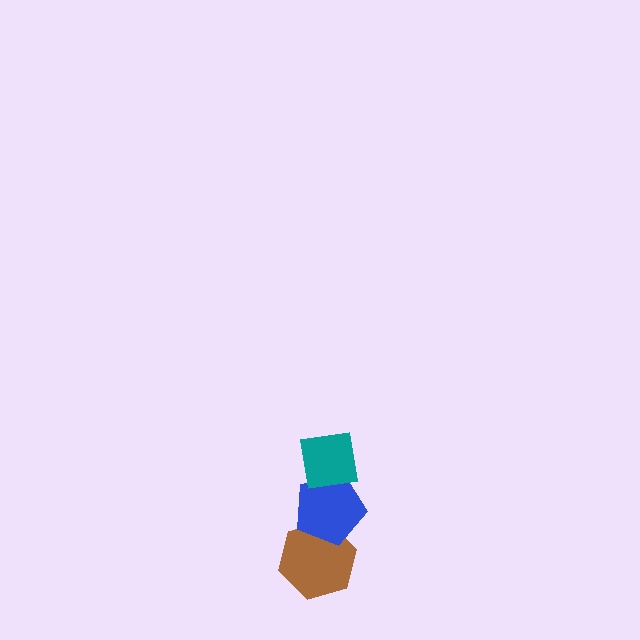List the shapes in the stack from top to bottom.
From top to bottom: the teal square, the blue pentagon, the brown hexagon.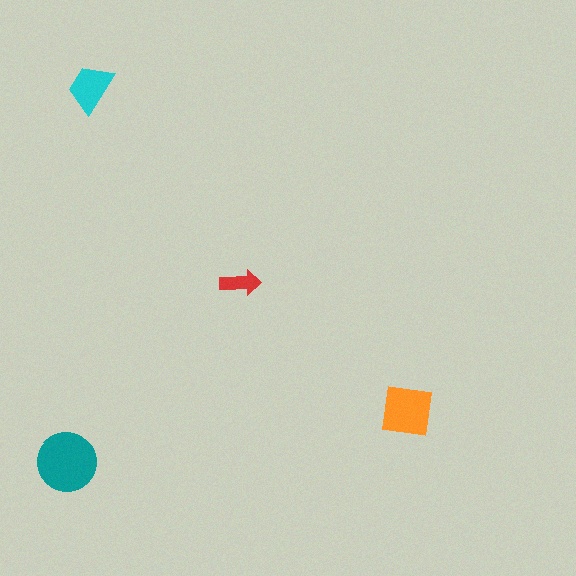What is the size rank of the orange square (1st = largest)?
2nd.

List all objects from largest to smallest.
The teal circle, the orange square, the cyan trapezoid, the red arrow.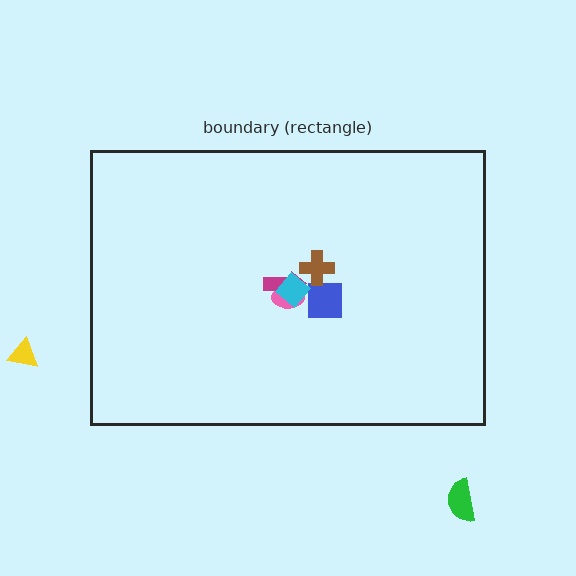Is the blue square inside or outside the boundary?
Inside.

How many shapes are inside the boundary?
5 inside, 2 outside.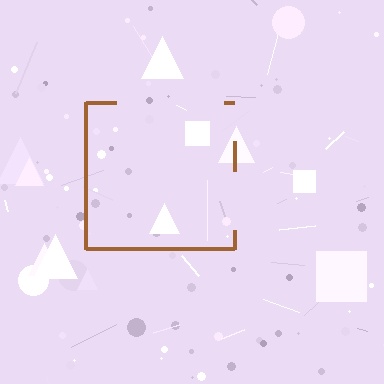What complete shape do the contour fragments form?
The contour fragments form a square.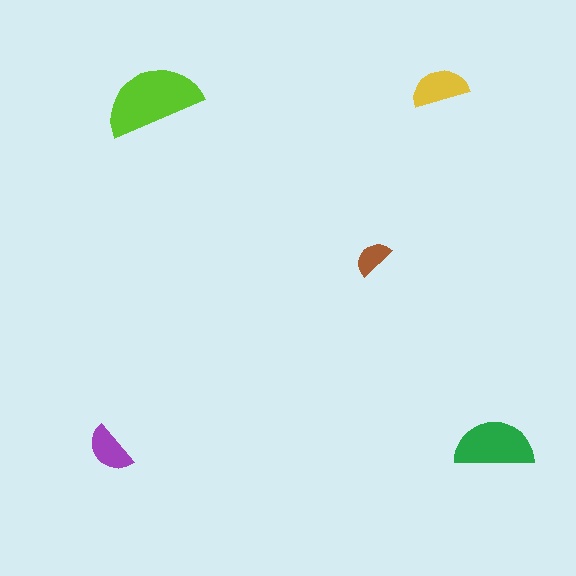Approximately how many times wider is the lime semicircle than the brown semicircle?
About 2.5 times wider.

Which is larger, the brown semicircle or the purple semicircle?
The purple one.